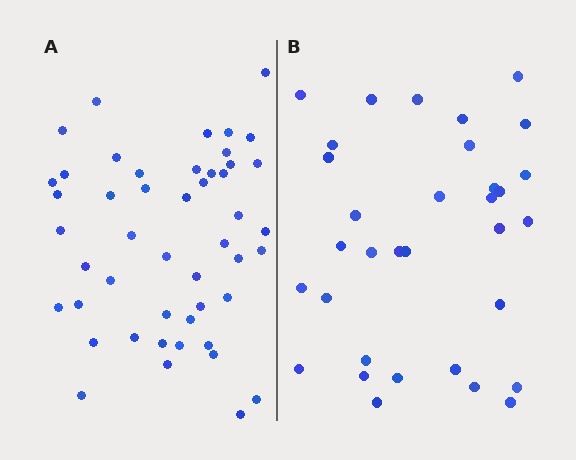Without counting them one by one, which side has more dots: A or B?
Region A (the left region) has more dots.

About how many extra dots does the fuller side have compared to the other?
Region A has approximately 15 more dots than region B.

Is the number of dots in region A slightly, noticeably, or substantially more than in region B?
Region A has substantially more. The ratio is roughly 1.5 to 1.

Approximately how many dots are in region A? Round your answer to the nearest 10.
About 50 dots. (The exact count is 48, which rounds to 50.)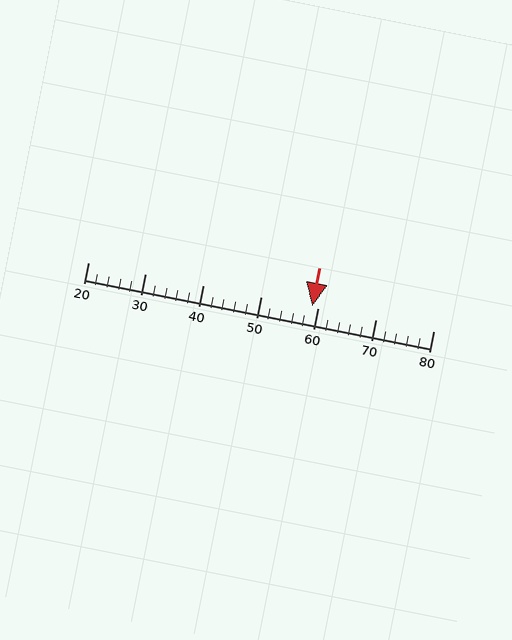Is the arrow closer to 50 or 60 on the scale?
The arrow is closer to 60.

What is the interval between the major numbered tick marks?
The major tick marks are spaced 10 units apart.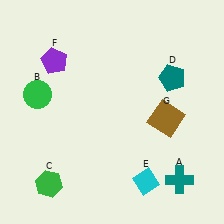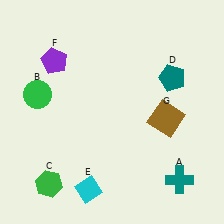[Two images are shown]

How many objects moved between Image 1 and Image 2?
1 object moved between the two images.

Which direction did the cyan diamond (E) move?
The cyan diamond (E) moved left.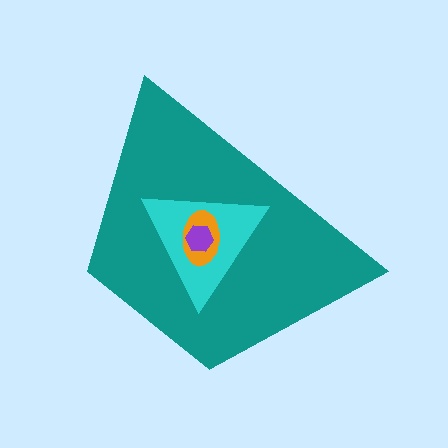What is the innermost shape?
The purple hexagon.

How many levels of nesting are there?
4.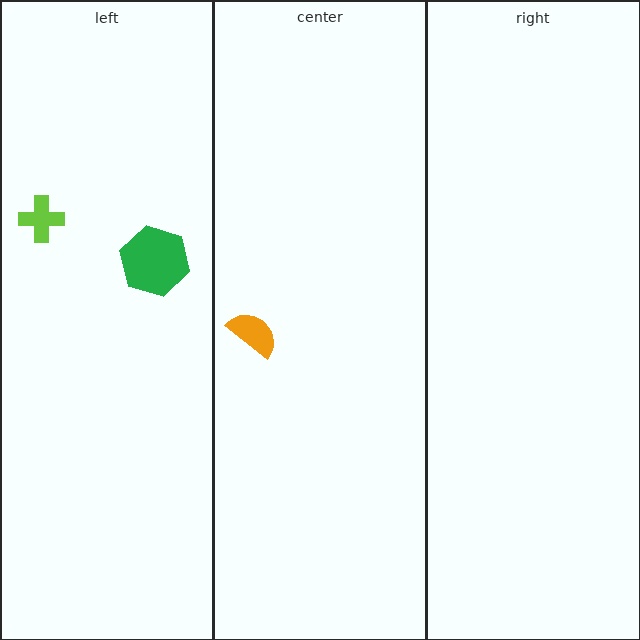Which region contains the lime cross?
The left region.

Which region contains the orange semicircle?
The center region.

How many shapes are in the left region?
2.